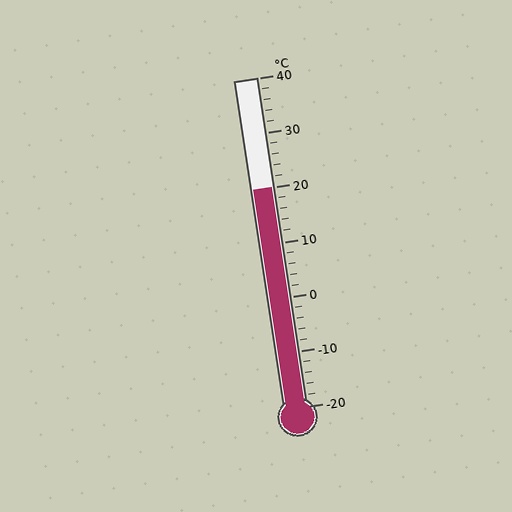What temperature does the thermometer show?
The thermometer shows approximately 20°C.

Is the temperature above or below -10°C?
The temperature is above -10°C.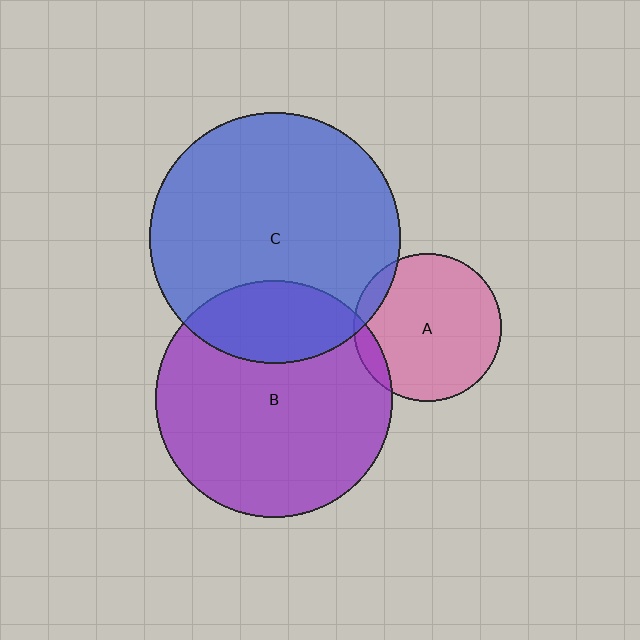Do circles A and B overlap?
Yes.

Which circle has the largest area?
Circle C (blue).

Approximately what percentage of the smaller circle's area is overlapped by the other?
Approximately 10%.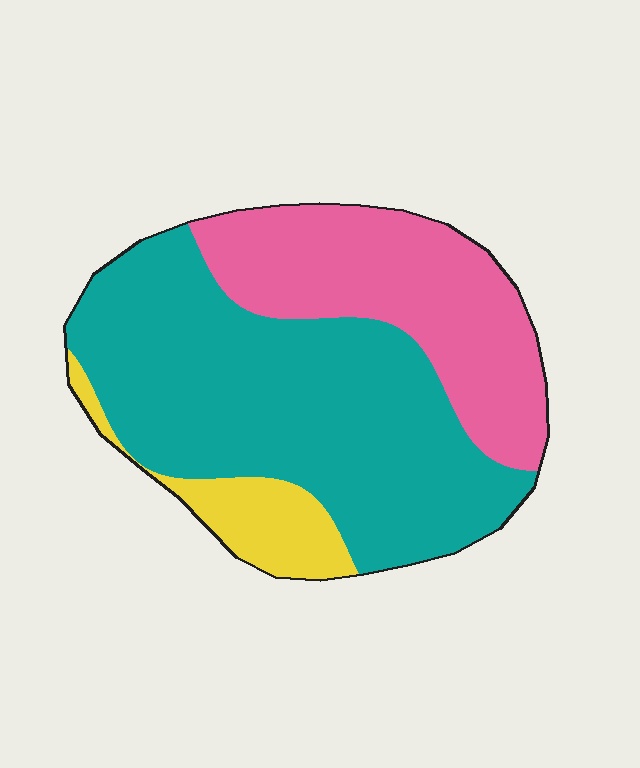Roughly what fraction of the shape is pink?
Pink takes up between a quarter and a half of the shape.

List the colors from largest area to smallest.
From largest to smallest: teal, pink, yellow.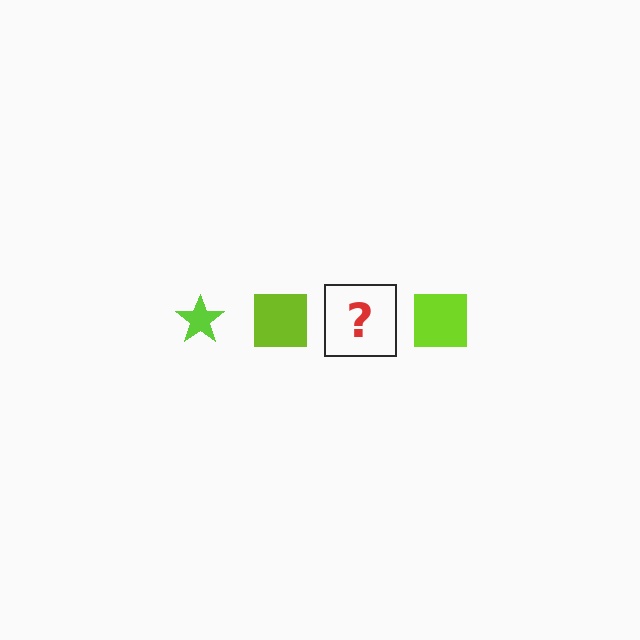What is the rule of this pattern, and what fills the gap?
The rule is that the pattern cycles through star, square shapes in lime. The gap should be filled with a lime star.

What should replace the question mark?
The question mark should be replaced with a lime star.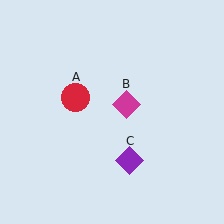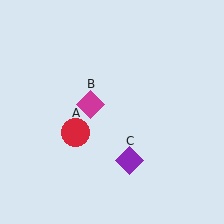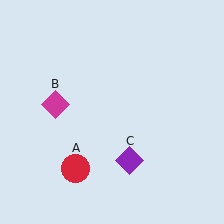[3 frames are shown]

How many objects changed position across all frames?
2 objects changed position: red circle (object A), magenta diamond (object B).